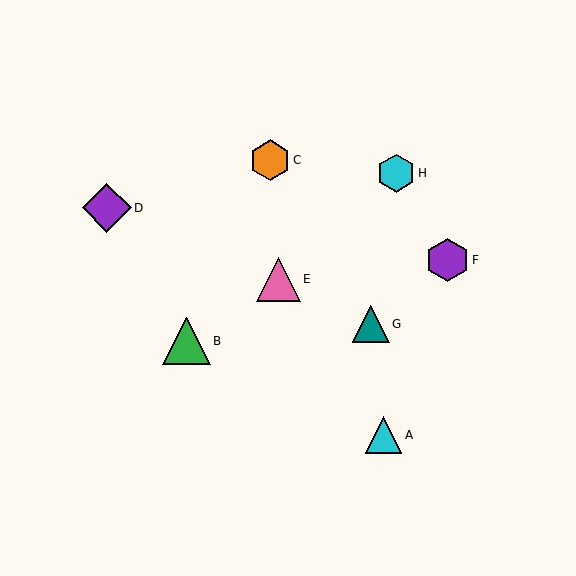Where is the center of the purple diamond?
The center of the purple diamond is at (107, 208).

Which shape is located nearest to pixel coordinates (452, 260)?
The purple hexagon (labeled F) at (447, 260) is nearest to that location.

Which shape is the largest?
The purple diamond (labeled D) is the largest.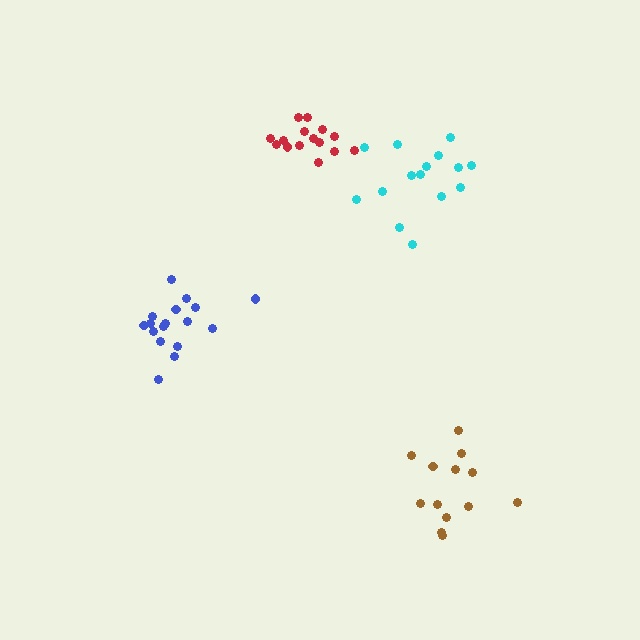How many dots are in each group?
Group 1: 13 dots, Group 2: 17 dots, Group 3: 16 dots, Group 4: 15 dots (61 total).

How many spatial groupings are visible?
There are 4 spatial groupings.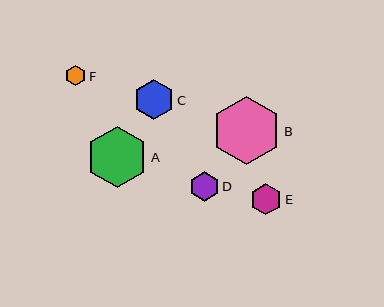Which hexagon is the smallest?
Hexagon F is the smallest with a size of approximately 21 pixels.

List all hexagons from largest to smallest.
From largest to smallest: B, A, C, E, D, F.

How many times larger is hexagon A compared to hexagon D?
Hexagon A is approximately 2.0 times the size of hexagon D.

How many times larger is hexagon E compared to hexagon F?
Hexagon E is approximately 1.5 times the size of hexagon F.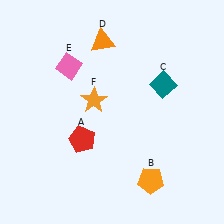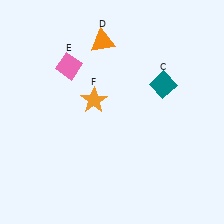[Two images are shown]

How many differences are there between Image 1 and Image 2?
There are 2 differences between the two images.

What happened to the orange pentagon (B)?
The orange pentagon (B) was removed in Image 2. It was in the bottom-right area of Image 1.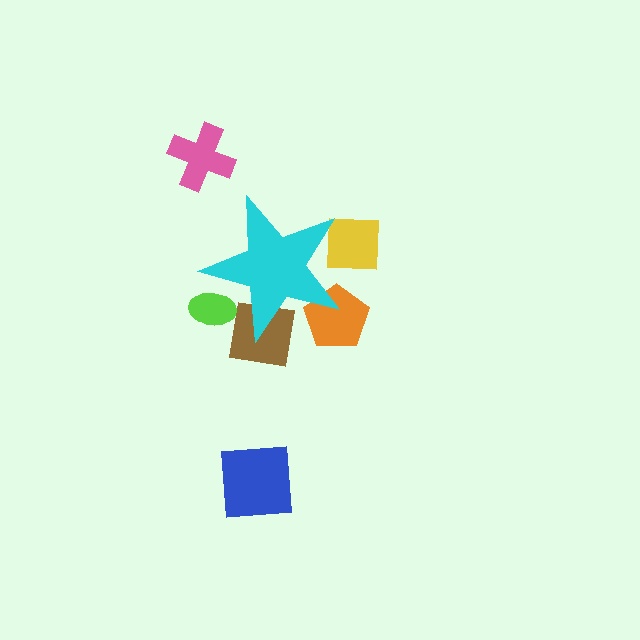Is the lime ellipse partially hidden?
Yes, the lime ellipse is partially hidden behind the cyan star.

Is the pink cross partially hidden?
No, the pink cross is fully visible.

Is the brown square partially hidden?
Yes, the brown square is partially hidden behind the cyan star.